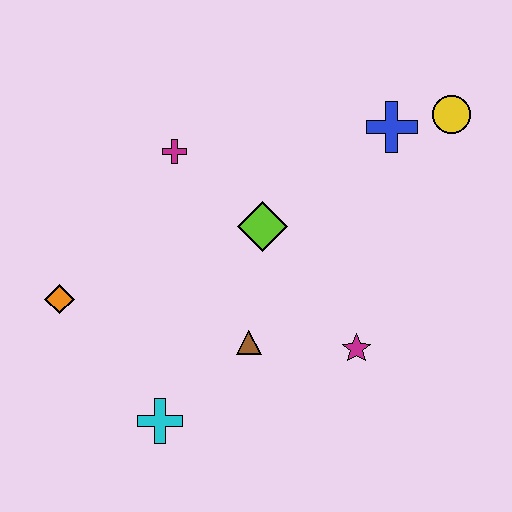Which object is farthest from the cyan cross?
The yellow circle is farthest from the cyan cross.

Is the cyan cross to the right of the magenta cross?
No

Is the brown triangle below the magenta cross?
Yes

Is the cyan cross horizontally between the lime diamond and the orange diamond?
Yes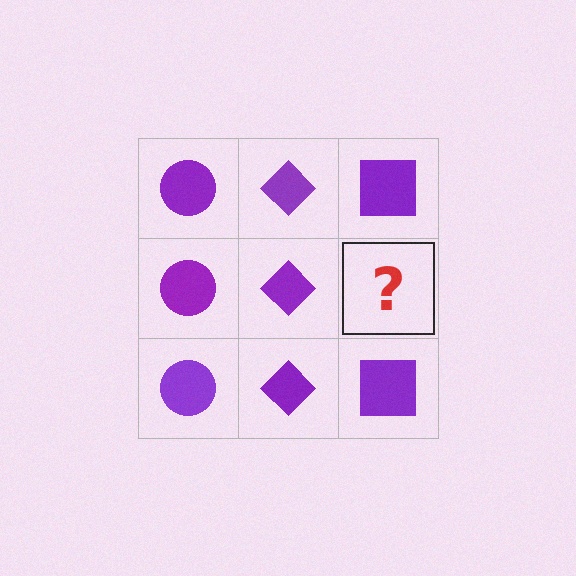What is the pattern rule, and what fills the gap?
The rule is that each column has a consistent shape. The gap should be filled with a purple square.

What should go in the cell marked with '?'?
The missing cell should contain a purple square.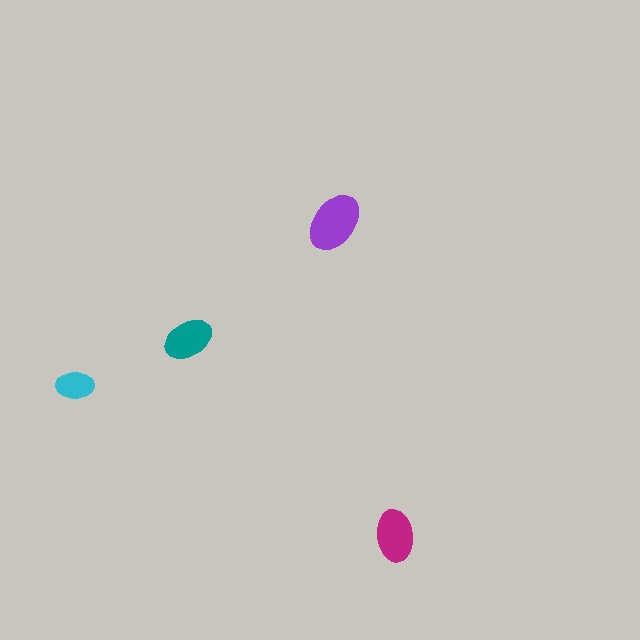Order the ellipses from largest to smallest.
the purple one, the magenta one, the teal one, the cyan one.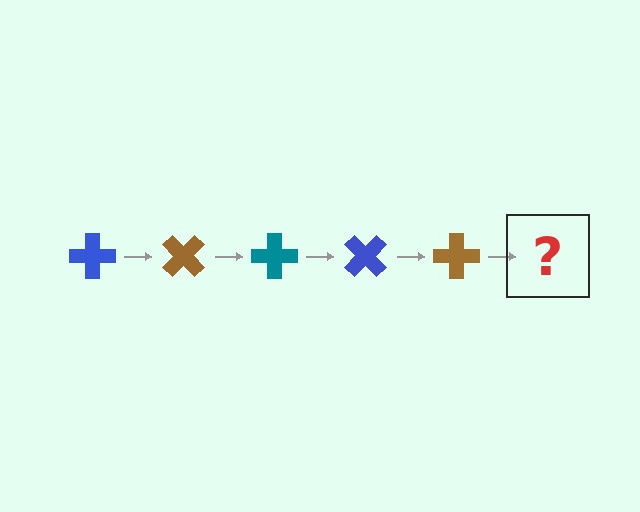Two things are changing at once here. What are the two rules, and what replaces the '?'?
The two rules are that it rotates 45 degrees each step and the color cycles through blue, brown, and teal. The '?' should be a teal cross, rotated 225 degrees from the start.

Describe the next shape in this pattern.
It should be a teal cross, rotated 225 degrees from the start.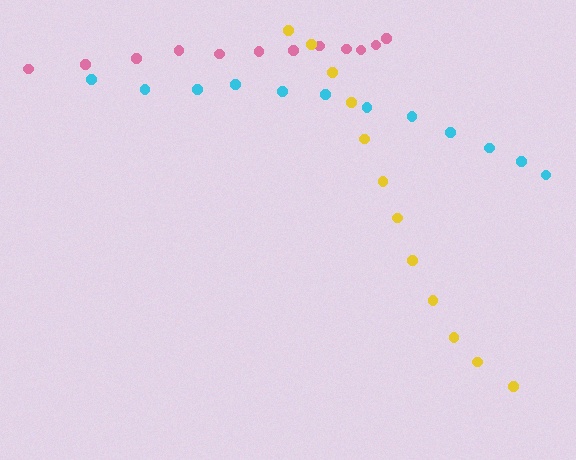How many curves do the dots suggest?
There are 3 distinct paths.